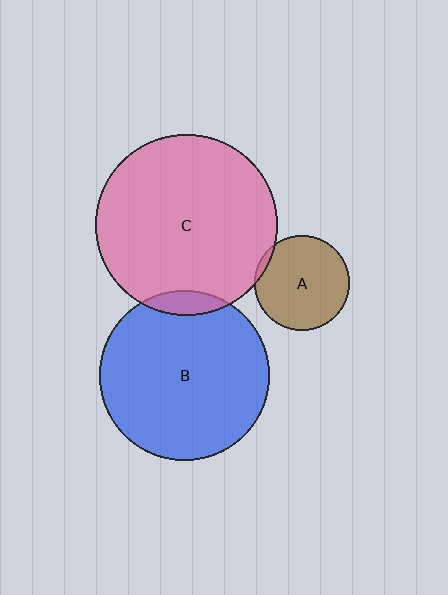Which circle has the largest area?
Circle C (pink).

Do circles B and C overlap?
Yes.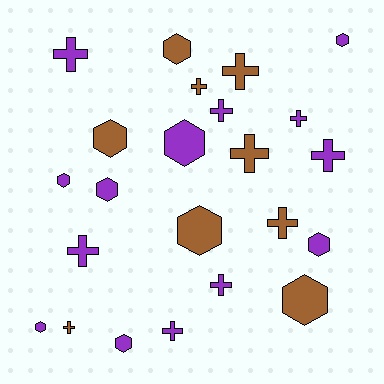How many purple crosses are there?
There are 7 purple crosses.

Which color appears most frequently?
Purple, with 14 objects.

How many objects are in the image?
There are 23 objects.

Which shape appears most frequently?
Cross, with 12 objects.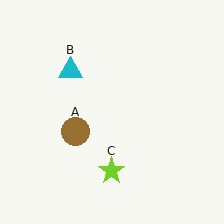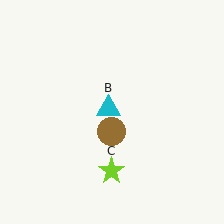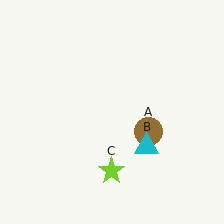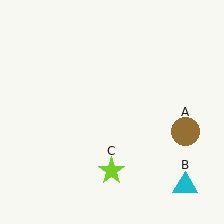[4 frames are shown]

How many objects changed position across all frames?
2 objects changed position: brown circle (object A), cyan triangle (object B).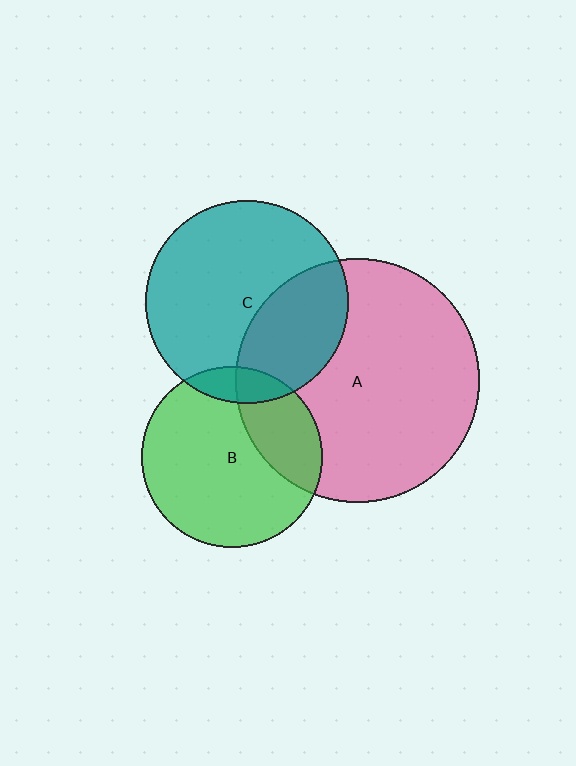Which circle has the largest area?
Circle A (pink).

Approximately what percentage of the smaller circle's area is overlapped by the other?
Approximately 35%.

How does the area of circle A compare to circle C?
Approximately 1.4 times.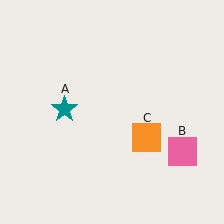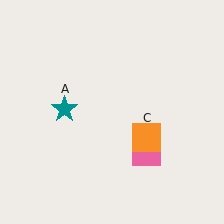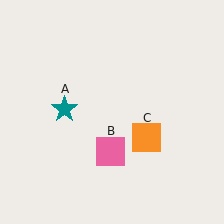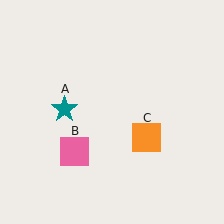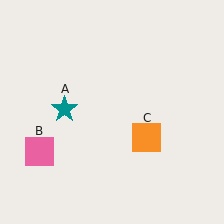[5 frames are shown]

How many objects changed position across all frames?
1 object changed position: pink square (object B).